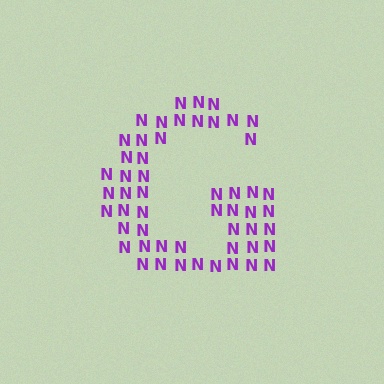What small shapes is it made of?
It is made of small letter N's.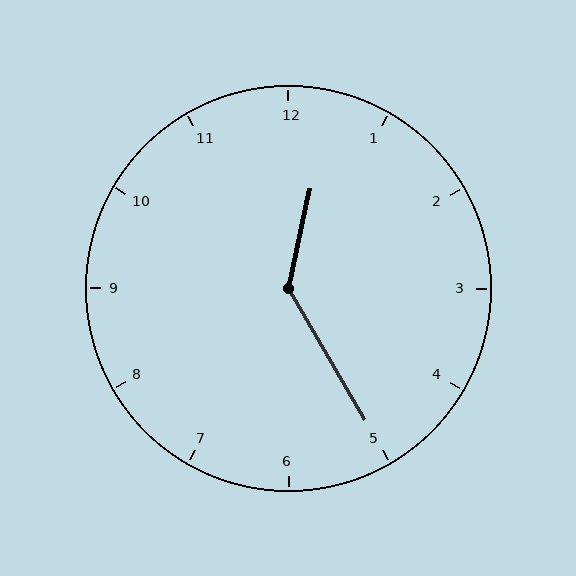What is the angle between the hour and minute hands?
Approximately 138 degrees.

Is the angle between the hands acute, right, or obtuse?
It is obtuse.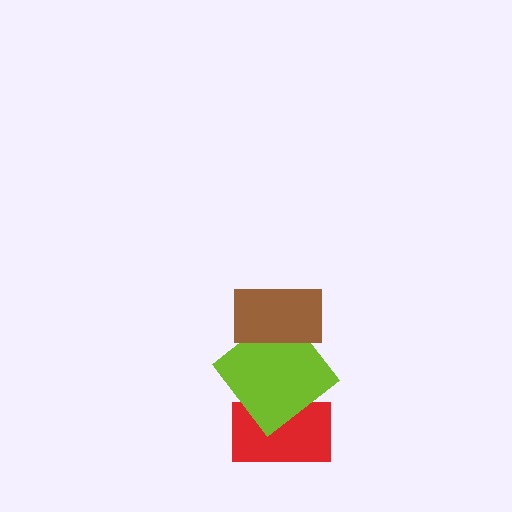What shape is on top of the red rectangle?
The lime diamond is on top of the red rectangle.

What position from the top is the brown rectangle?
The brown rectangle is 1st from the top.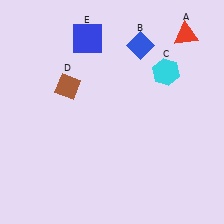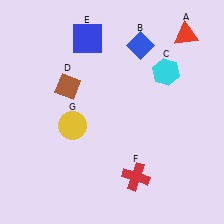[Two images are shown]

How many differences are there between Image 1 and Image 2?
There are 2 differences between the two images.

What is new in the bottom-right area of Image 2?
A red cross (F) was added in the bottom-right area of Image 2.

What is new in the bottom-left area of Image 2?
A yellow circle (G) was added in the bottom-left area of Image 2.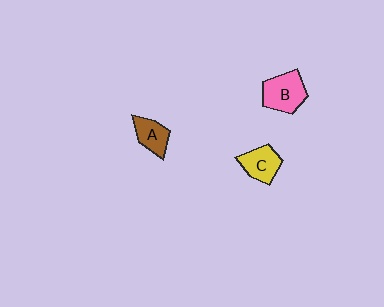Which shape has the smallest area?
Shape A (brown).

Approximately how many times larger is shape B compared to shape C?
Approximately 1.3 times.